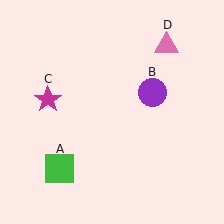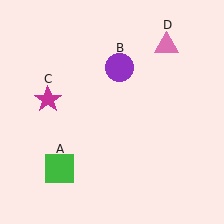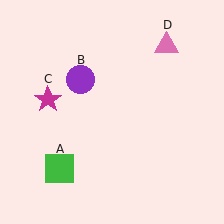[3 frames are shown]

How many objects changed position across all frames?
1 object changed position: purple circle (object B).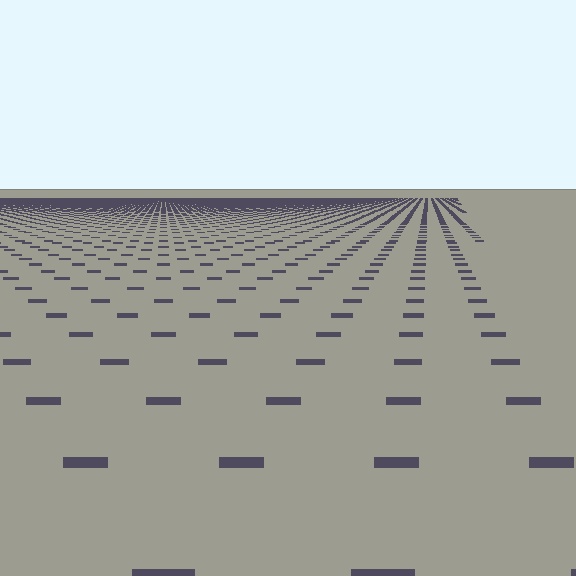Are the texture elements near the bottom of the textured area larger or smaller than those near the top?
Larger. Near the bottom, elements are closer to the viewer and appear at a bigger on-screen size.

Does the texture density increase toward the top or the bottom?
Density increases toward the top.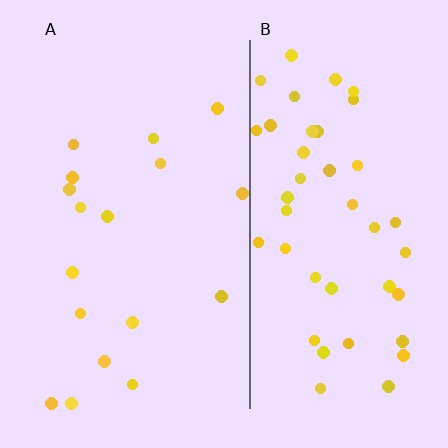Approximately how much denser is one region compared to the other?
Approximately 2.6× — region B over region A.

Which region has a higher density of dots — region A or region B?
B (the right).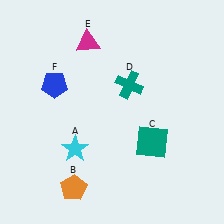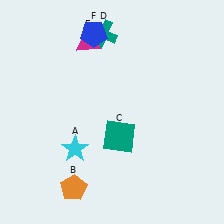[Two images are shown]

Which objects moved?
The objects that moved are: the teal square (C), the teal cross (D), the blue pentagon (F).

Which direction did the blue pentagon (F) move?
The blue pentagon (F) moved up.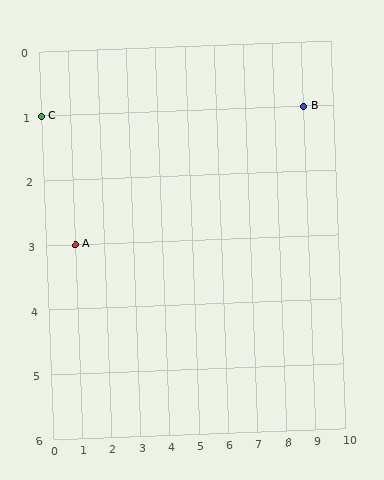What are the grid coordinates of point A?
Point A is at grid coordinates (1, 3).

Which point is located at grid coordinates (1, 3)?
Point A is at (1, 3).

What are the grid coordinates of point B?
Point B is at grid coordinates (9, 1).